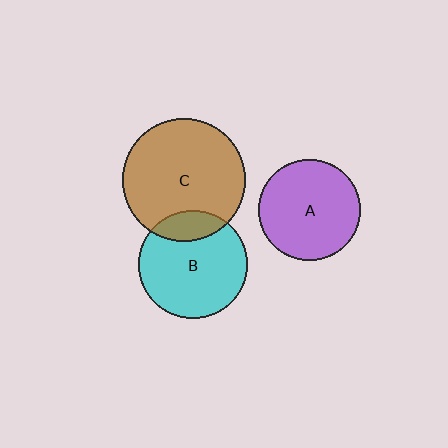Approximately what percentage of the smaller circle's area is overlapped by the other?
Approximately 20%.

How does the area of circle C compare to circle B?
Approximately 1.3 times.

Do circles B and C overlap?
Yes.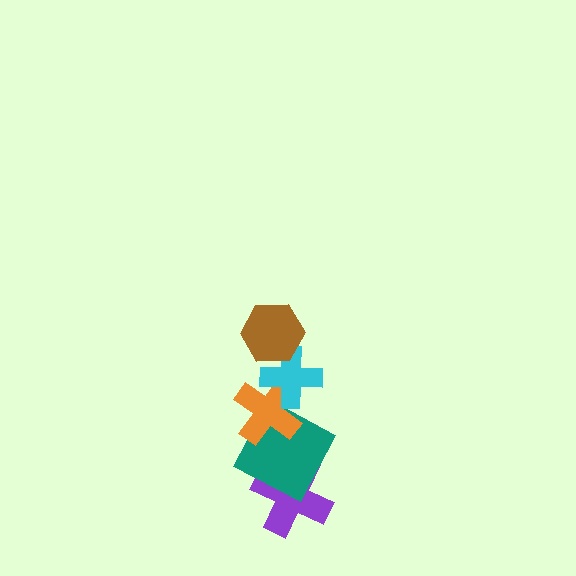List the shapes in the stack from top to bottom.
From top to bottom: the brown hexagon, the cyan cross, the orange cross, the teal square, the purple cross.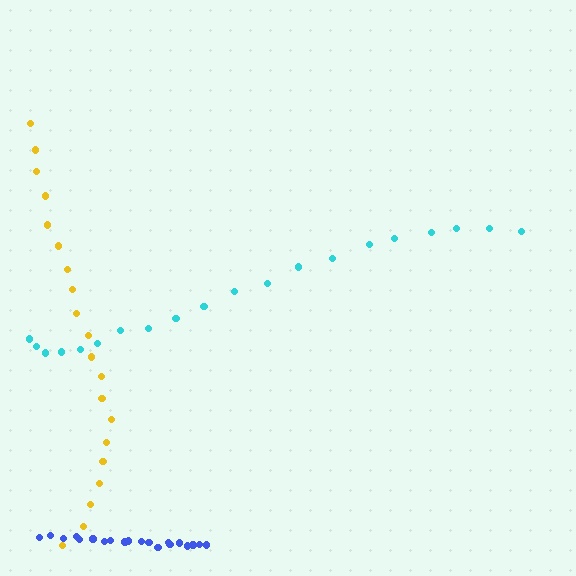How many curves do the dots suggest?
There are 3 distinct paths.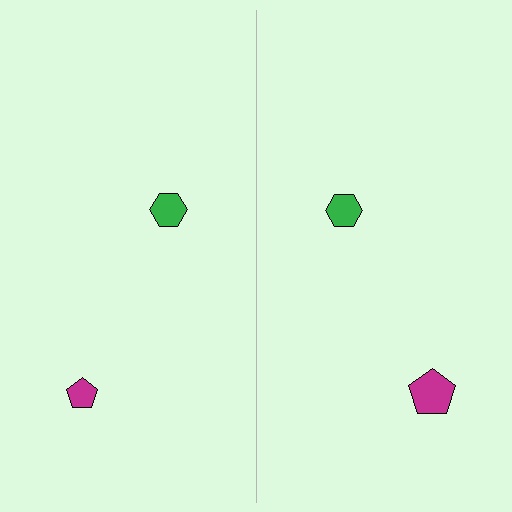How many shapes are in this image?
There are 4 shapes in this image.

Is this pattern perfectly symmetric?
No, the pattern is not perfectly symmetric. The magenta pentagon on the right side has a different size than its mirror counterpart.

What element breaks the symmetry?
The magenta pentagon on the right side has a different size than its mirror counterpart.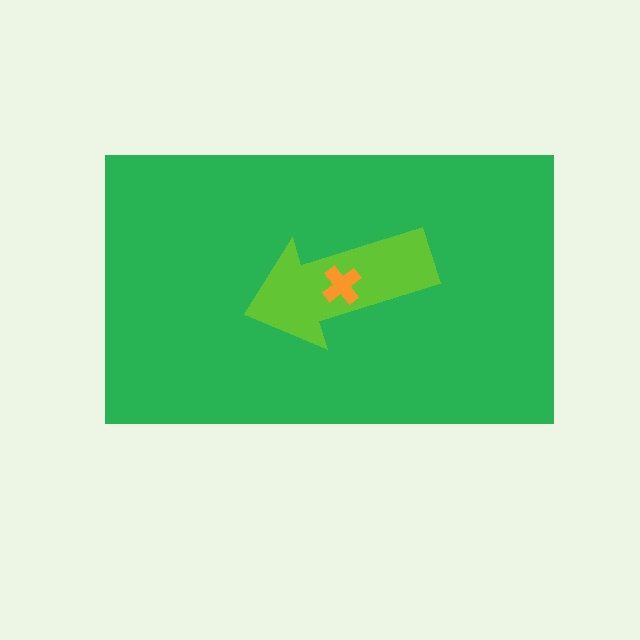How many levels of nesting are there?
3.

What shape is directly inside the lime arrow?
The orange cross.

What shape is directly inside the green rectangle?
The lime arrow.